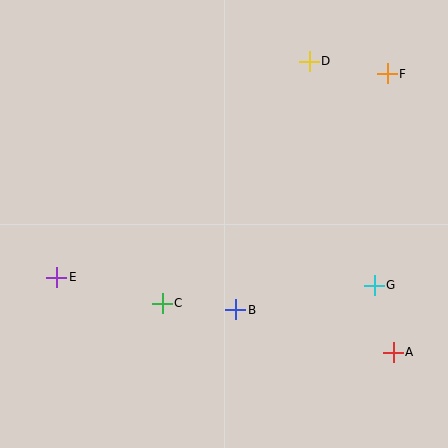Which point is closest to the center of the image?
Point B at (236, 310) is closest to the center.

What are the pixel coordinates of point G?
Point G is at (374, 285).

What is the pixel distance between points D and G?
The distance between D and G is 233 pixels.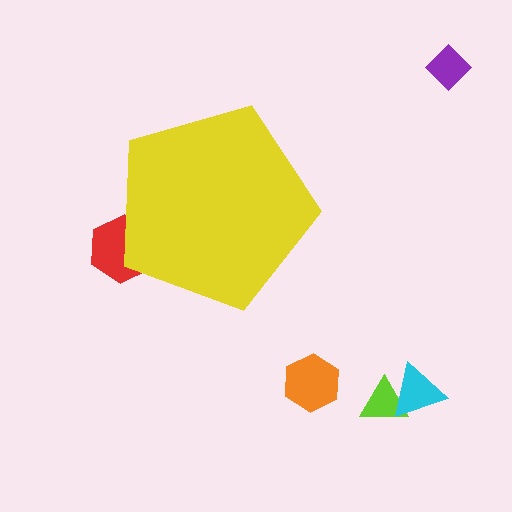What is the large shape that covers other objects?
A yellow pentagon.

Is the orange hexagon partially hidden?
No, the orange hexagon is fully visible.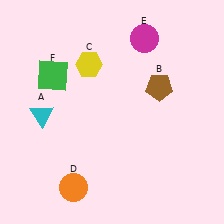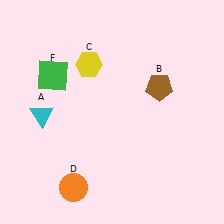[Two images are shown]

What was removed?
The magenta circle (E) was removed in Image 2.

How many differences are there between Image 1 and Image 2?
There is 1 difference between the two images.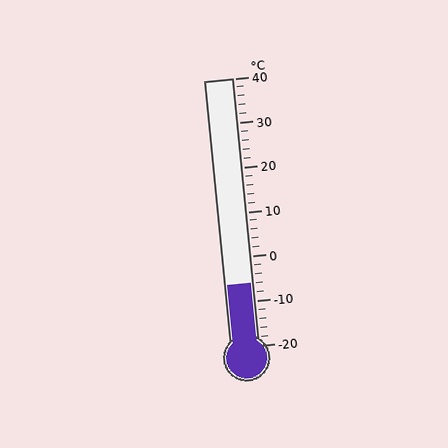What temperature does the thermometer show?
The thermometer shows approximately -6°C.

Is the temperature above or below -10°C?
The temperature is above -10°C.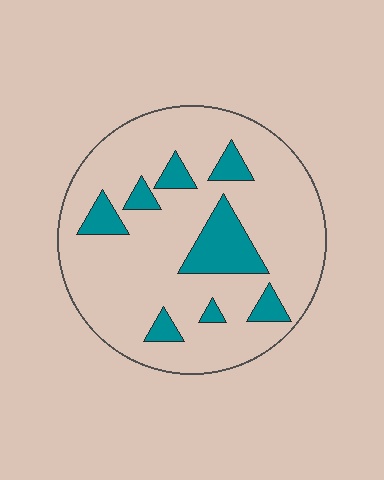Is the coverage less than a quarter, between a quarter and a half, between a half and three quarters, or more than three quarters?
Less than a quarter.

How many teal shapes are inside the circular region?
8.